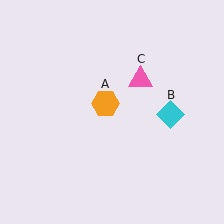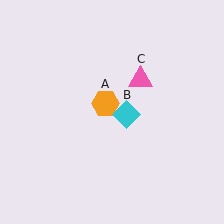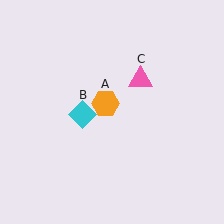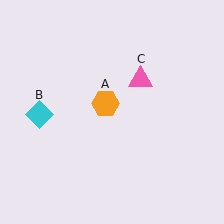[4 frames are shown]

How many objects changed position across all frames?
1 object changed position: cyan diamond (object B).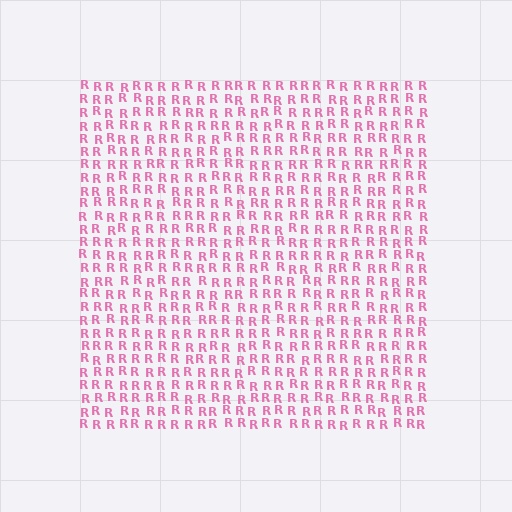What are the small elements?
The small elements are letter R's.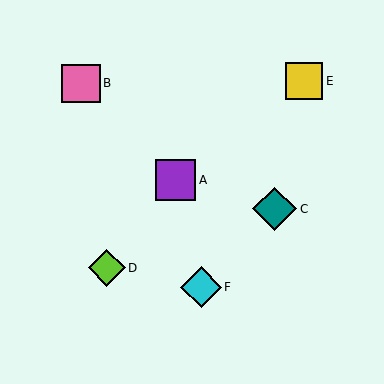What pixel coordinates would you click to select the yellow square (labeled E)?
Click at (304, 81) to select the yellow square E.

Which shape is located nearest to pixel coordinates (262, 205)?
The teal diamond (labeled C) at (275, 209) is nearest to that location.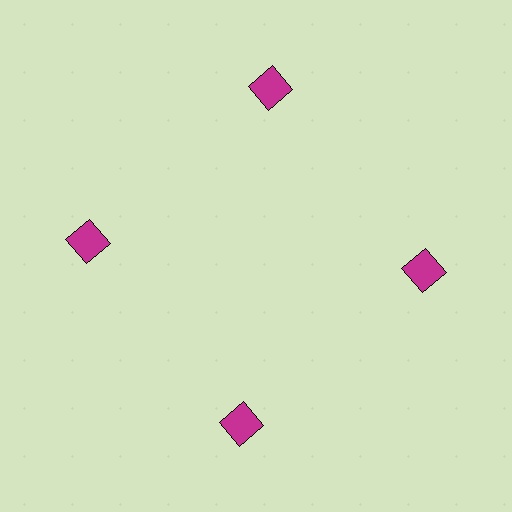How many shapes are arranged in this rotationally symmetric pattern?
There are 4 shapes, arranged in 4 groups of 1.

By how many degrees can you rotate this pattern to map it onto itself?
The pattern maps onto itself every 90 degrees of rotation.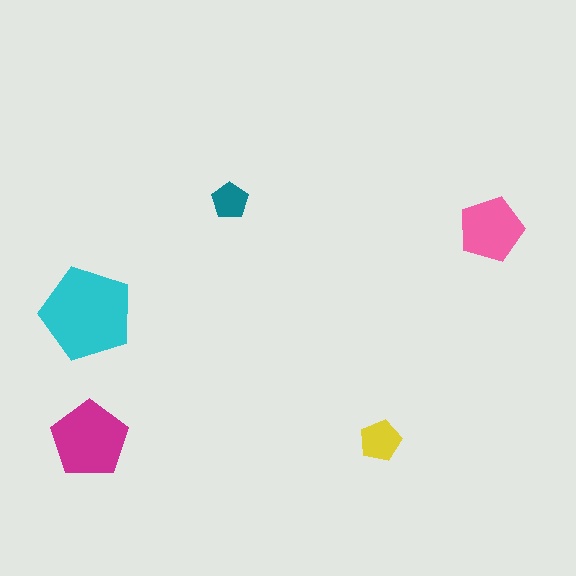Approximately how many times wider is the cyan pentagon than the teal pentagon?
About 2.5 times wider.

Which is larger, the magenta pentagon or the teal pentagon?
The magenta one.